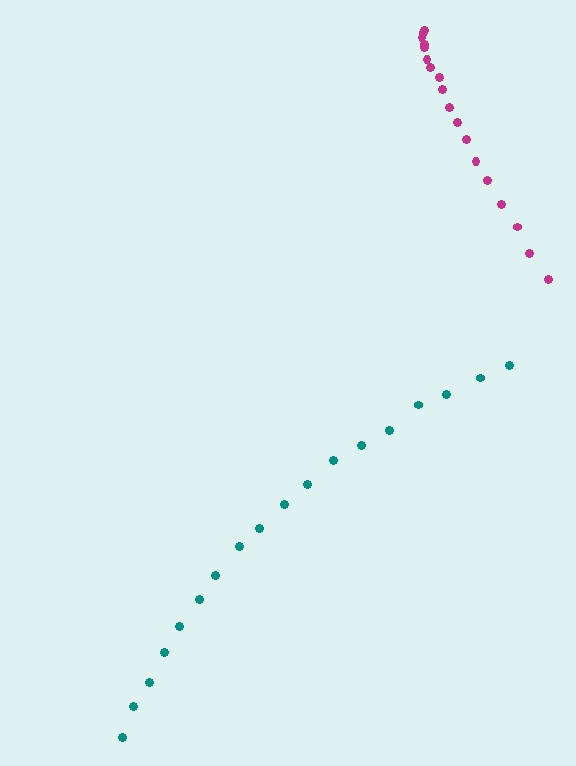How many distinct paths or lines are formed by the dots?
There are 2 distinct paths.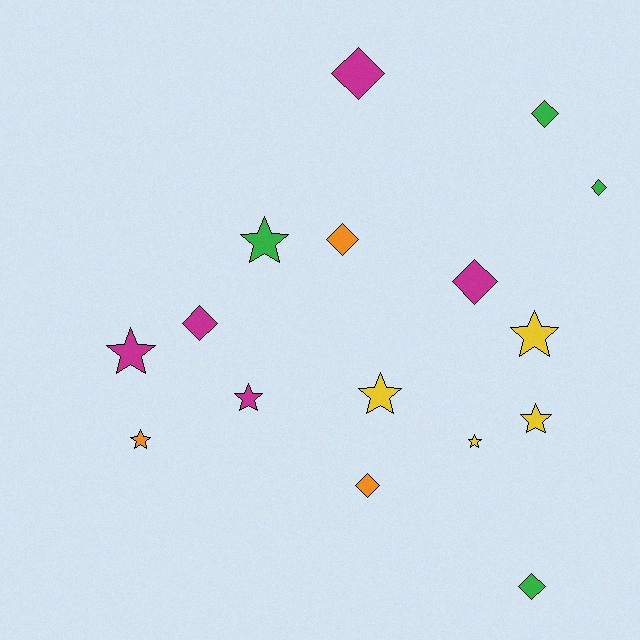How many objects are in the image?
There are 16 objects.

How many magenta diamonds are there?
There are 3 magenta diamonds.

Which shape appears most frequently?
Diamond, with 8 objects.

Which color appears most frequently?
Magenta, with 5 objects.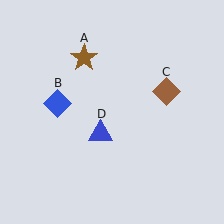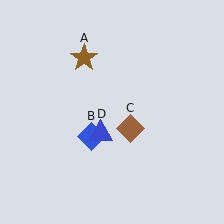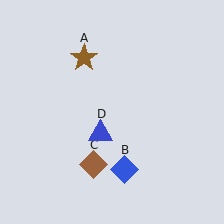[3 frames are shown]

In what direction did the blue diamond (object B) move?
The blue diamond (object B) moved down and to the right.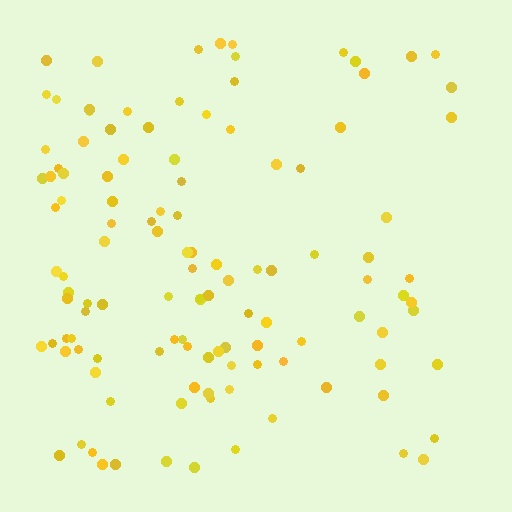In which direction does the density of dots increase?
From right to left, with the left side densest.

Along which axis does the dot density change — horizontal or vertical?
Horizontal.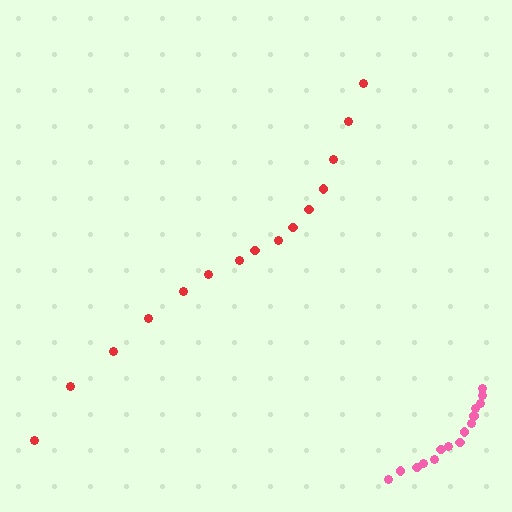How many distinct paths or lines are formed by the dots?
There are 2 distinct paths.